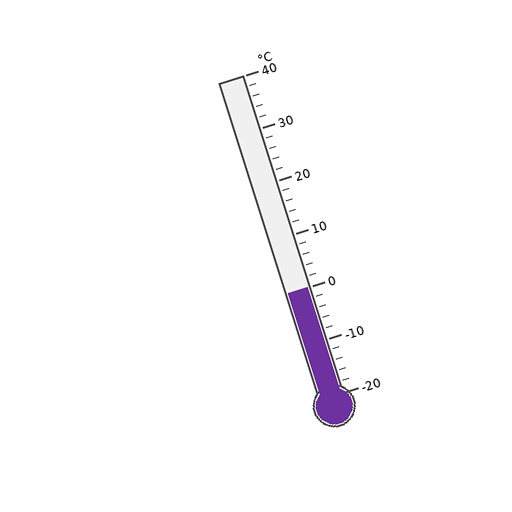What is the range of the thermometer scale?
The thermometer scale ranges from -20°C to 40°C.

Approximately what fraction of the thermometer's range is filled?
The thermometer is filled to approximately 35% of its range.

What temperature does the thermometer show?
The thermometer shows approximately 0°C.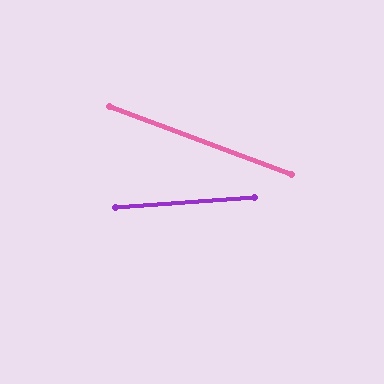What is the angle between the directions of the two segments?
Approximately 25 degrees.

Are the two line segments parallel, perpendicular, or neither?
Neither parallel nor perpendicular — they differ by about 25°.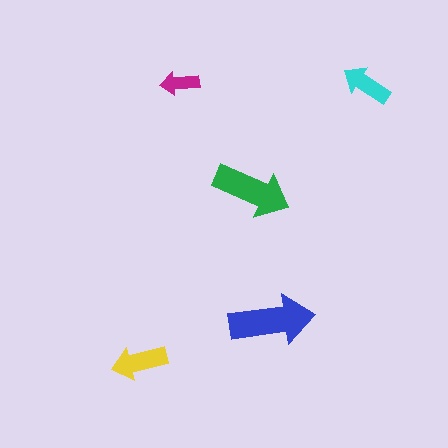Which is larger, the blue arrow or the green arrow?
The blue one.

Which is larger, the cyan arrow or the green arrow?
The green one.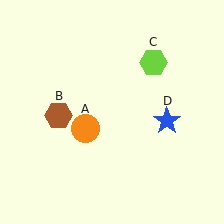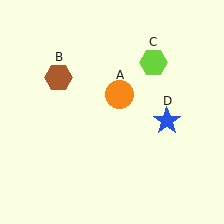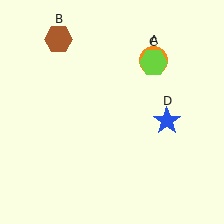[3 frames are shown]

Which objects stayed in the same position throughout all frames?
Lime hexagon (object C) and blue star (object D) remained stationary.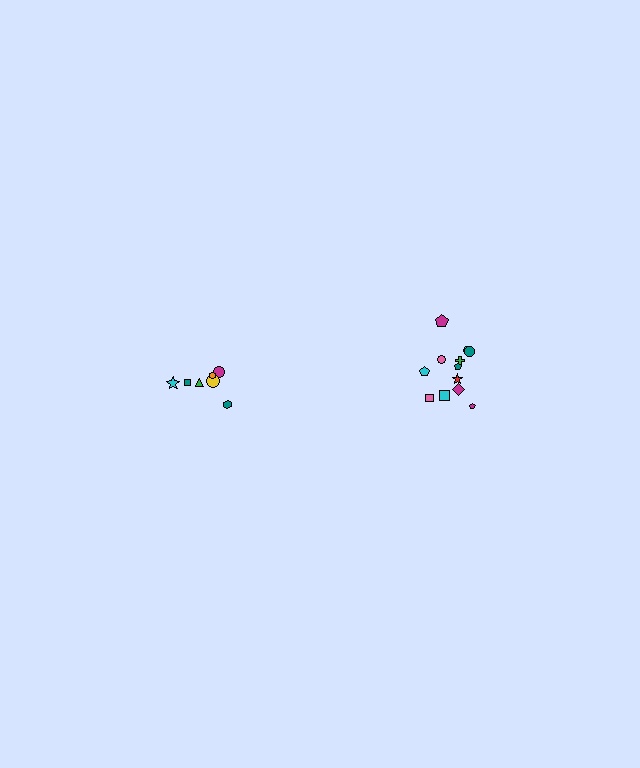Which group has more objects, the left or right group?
The right group.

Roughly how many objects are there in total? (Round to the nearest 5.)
Roughly 20 objects in total.